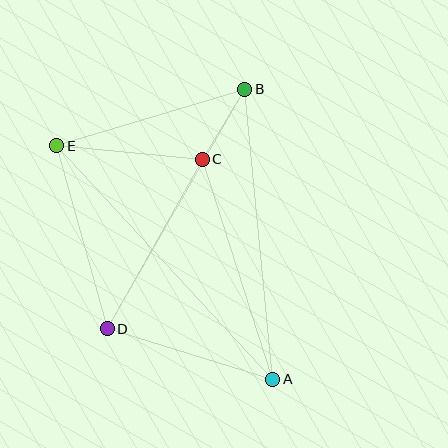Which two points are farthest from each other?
Points A and E are farthest from each other.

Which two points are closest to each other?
Points B and C are closest to each other.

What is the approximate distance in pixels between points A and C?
The distance between A and C is approximately 231 pixels.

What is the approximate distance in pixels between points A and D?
The distance between A and D is approximately 173 pixels.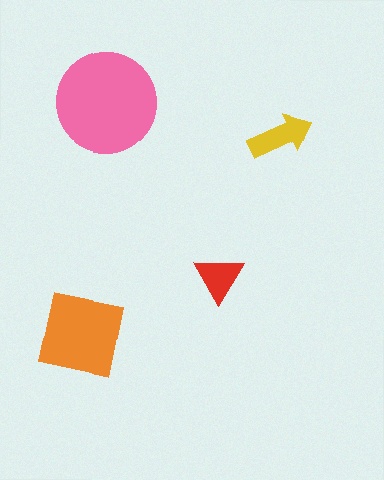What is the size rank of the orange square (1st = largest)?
2nd.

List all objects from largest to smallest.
The pink circle, the orange square, the yellow arrow, the red triangle.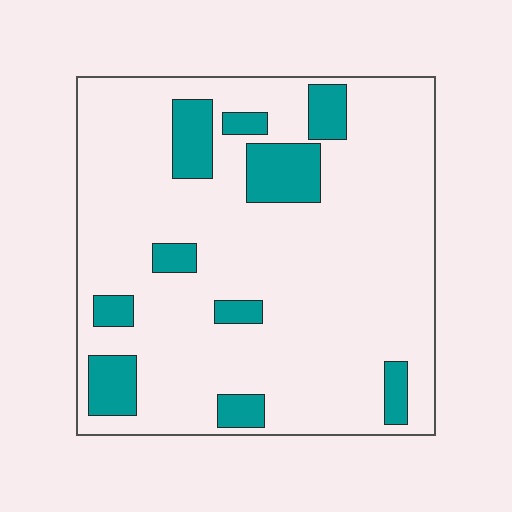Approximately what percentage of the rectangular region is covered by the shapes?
Approximately 15%.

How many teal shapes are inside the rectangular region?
10.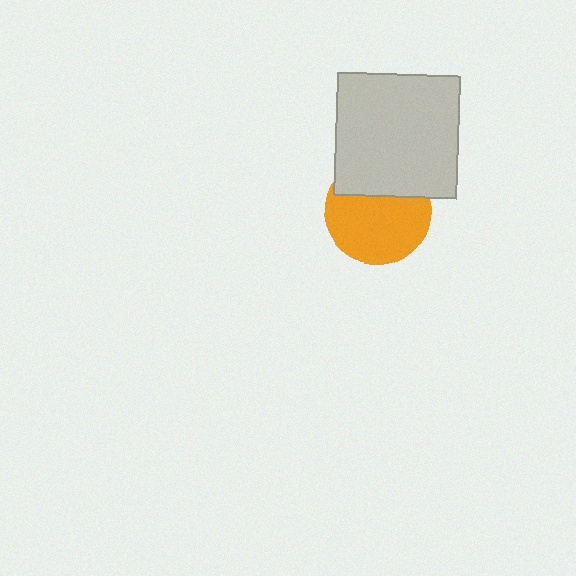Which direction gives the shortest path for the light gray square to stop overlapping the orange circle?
Moving up gives the shortest separation.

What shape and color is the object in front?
The object in front is a light gray square.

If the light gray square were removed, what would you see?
You would see the complete orange circle.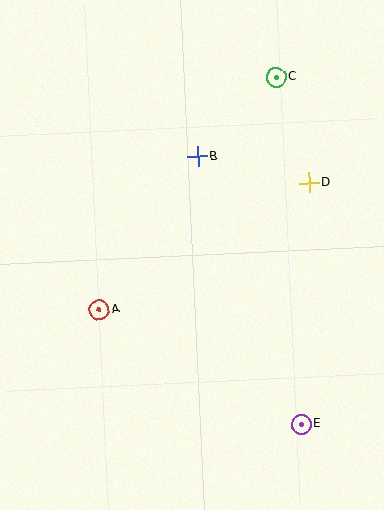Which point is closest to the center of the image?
Point B at (198, 156) is closest to the center.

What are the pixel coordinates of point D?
Point D is at (309, 182).